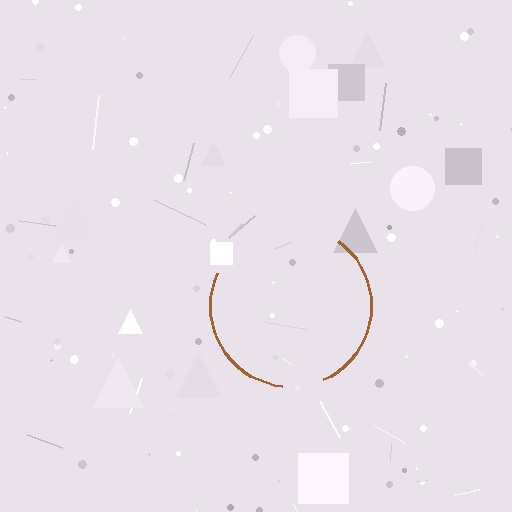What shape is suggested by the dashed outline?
The dashed outline suggests a circle.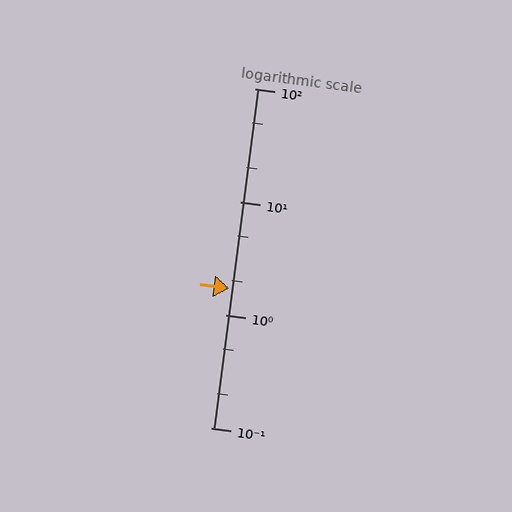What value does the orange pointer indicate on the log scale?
The pointer indicates approximately 1.7.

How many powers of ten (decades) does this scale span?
The scale spans 3 decades, from 0.1 to 100.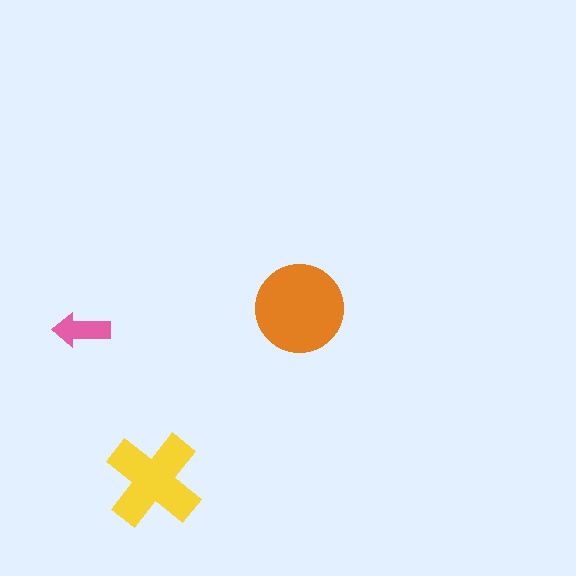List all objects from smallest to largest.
The pink arrow, the yellow cross, the orange circle.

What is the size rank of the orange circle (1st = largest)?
1st.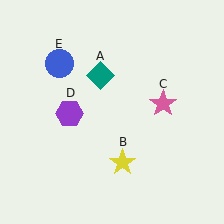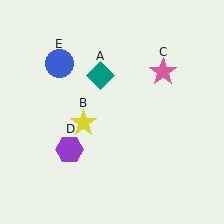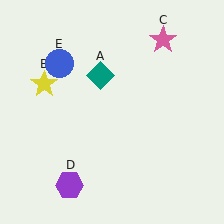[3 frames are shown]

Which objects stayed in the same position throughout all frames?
Teal diamond (object A) and blue circle (object E) remained stationary.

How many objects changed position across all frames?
3 objects changed position: yellow star (object B), pink star (object C), purple hexagon (object D).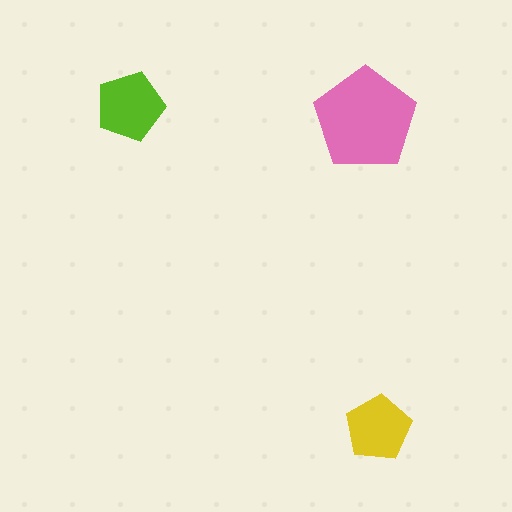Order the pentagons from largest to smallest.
the pink one, the lime one, the yellow one.